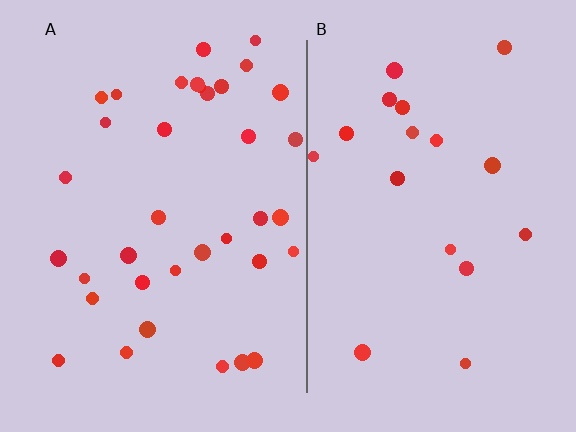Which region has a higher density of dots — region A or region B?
A (the left).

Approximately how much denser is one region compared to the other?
Approximately 2.0× — region A over region B.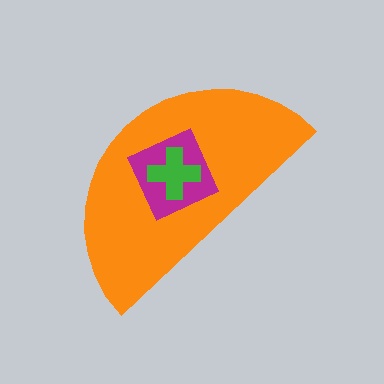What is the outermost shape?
The orange semicircle.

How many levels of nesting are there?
3.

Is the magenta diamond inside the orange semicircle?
Yes.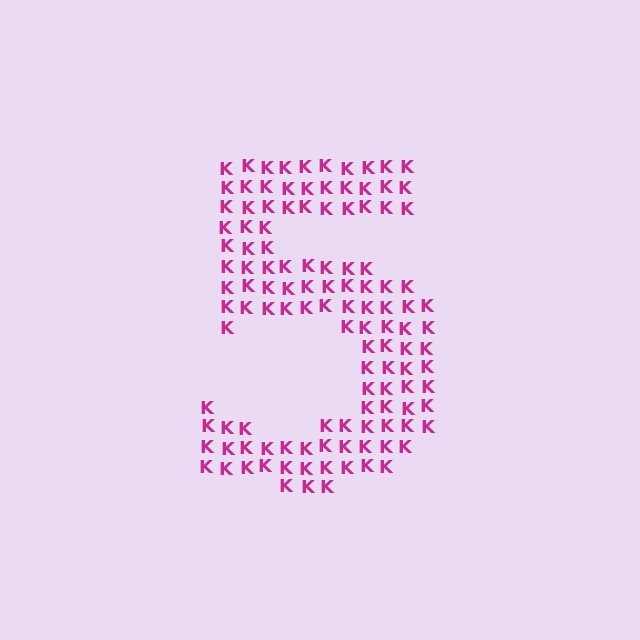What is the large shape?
The large shape is the digit 5.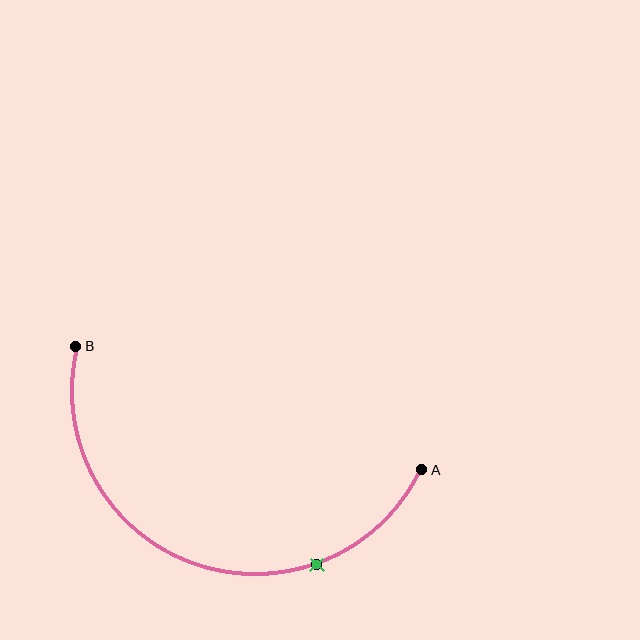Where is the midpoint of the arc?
The arc midpoint is the point on the curve farthest from the straight line joining A and B. It sits below that line.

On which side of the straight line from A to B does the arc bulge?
The arc bulges below the straight line connecting A and B.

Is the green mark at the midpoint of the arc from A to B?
No. The green mark lies on the arc but is closer to endpoint A. The arc midpoint would be at the point on the curve equidistant along the arc from both A and B.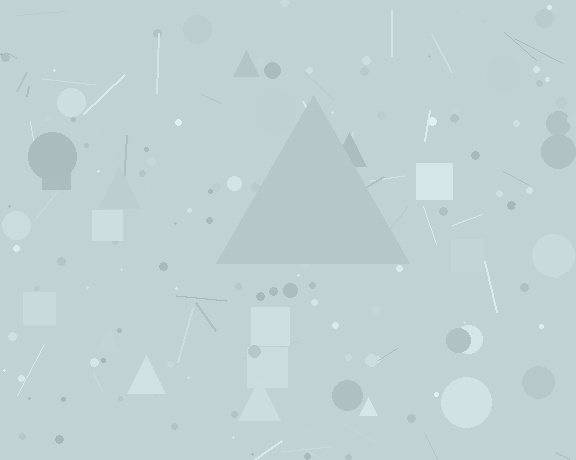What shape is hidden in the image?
A triangle is hidden in the image.